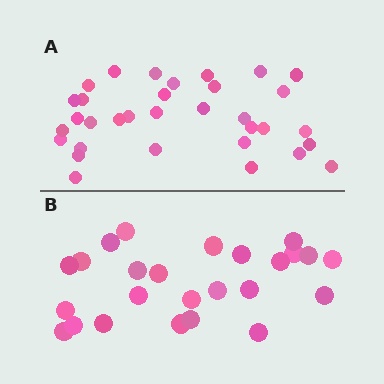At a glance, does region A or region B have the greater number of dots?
Region A (the top region) has more dots.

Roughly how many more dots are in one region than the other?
Region A has roughly 8 or so more dots than region B.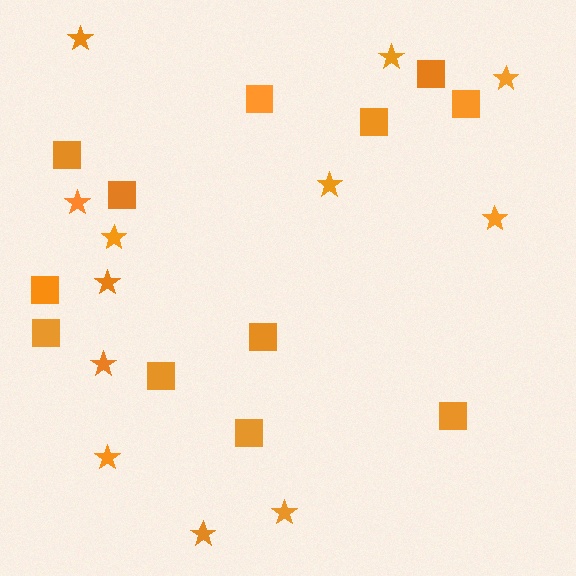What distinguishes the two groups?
There are 2 groups: one group of squares (12) and one group of stars (12).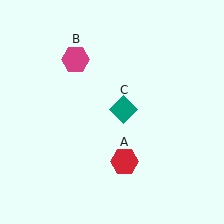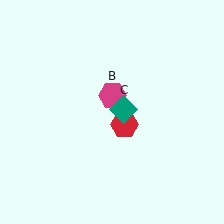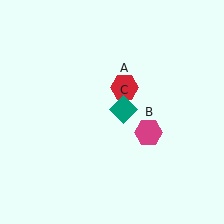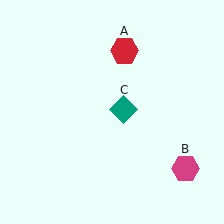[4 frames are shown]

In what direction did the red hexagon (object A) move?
The red hexagon (object A) moved up.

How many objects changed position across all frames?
2 objects changed position: red hexagon (object A), magenta hexagon (object B).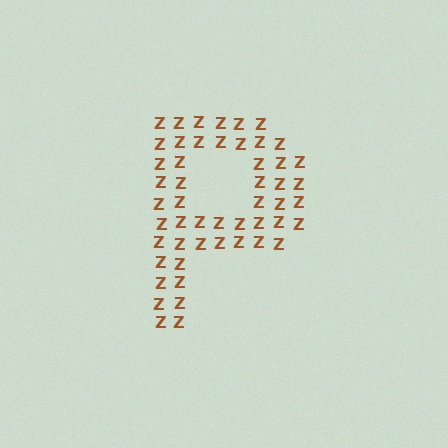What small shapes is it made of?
It is made of small letter Z's.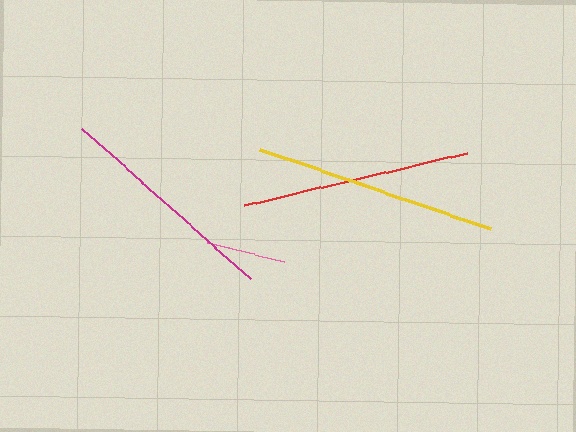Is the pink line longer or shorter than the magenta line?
The magenta line is longer than the pink line.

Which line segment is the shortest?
The pink line is the shortest at approximately 80 pixels.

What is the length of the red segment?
The red segment is approximately 229 pixels long.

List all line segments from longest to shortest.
From longest to shortest: yellow, red, magenta, pink.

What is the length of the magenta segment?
The magenta segment is approximately 227 pixels long.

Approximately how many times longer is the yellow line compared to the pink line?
The yellow line is approximately 3.0 times the length of the pink line.